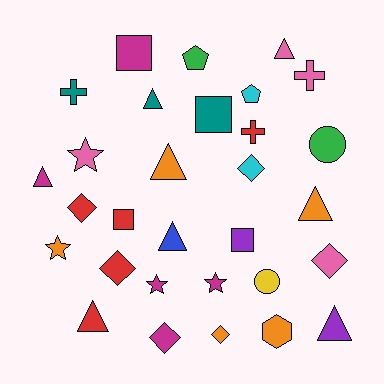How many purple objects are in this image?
There are 2 purple objects.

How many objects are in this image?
There are 30 objects.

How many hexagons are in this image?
There is 1 hexagon.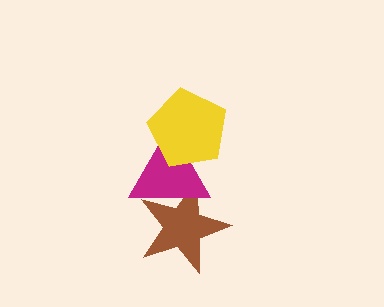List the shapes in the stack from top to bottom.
From top to bottom: the yellow pentagon, the magenta triangle, the brown star.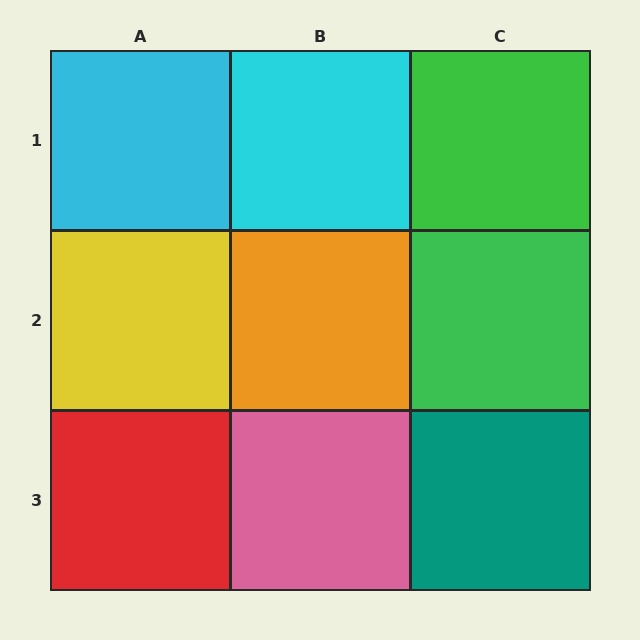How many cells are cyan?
2 cells are cyan.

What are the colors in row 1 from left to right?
Cyan, cyan, green.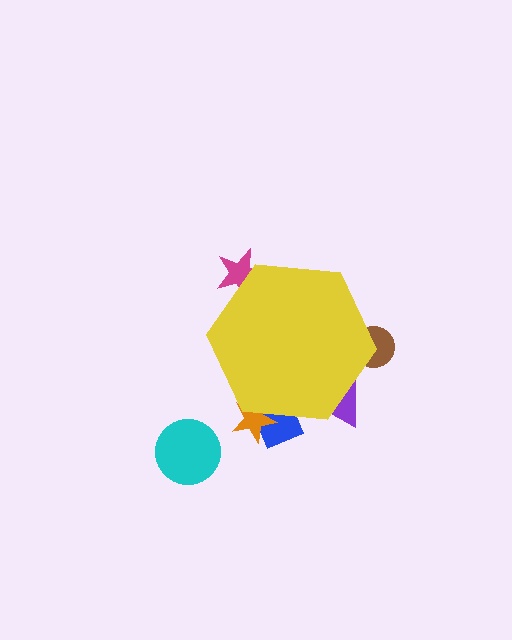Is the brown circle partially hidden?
Yes, the brown circle is partially hidden behind the yellow hexagon.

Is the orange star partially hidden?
Yes, the orange star is partially hidden behind the yellow hexagon.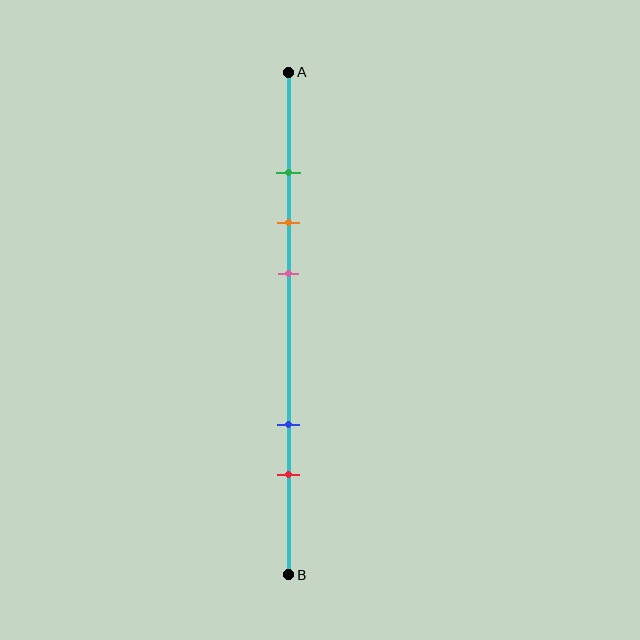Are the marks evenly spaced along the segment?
No, the marks are not evenly spaced.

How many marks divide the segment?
There are 5 marks dividing the segment.